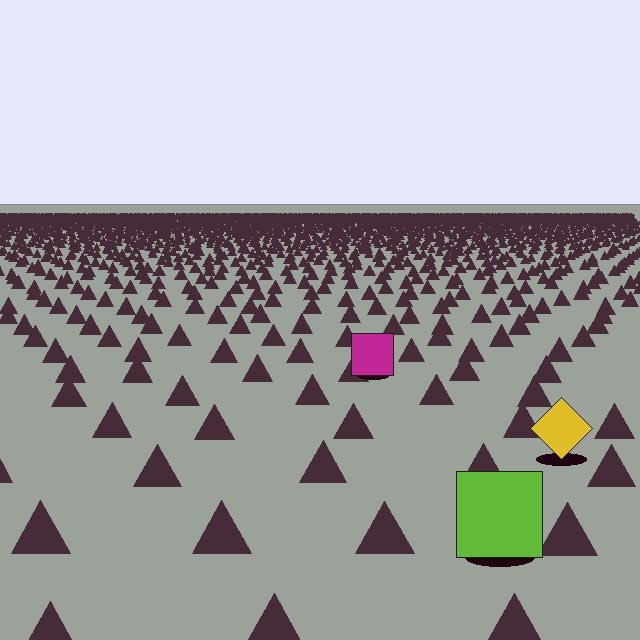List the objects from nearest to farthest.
From nearest to farthest: the lime square, the yellow diamond, the magenta square.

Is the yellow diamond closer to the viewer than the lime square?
No. The lime square is closer — you can tell from the texture gradient: the ground texture is coarser near it.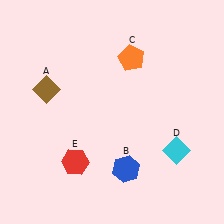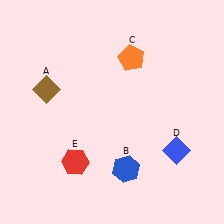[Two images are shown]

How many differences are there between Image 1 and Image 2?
There is 1 difference between the two images.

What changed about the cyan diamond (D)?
In Image 1, D is cyan. In Image 2, it changed to blue.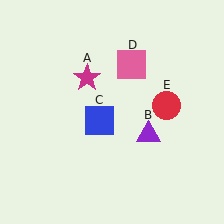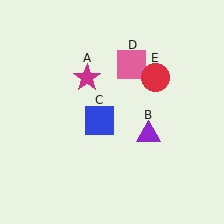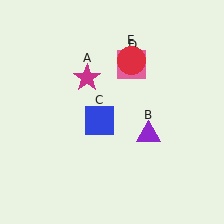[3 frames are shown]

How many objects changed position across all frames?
1 object changed position: red circle (object E).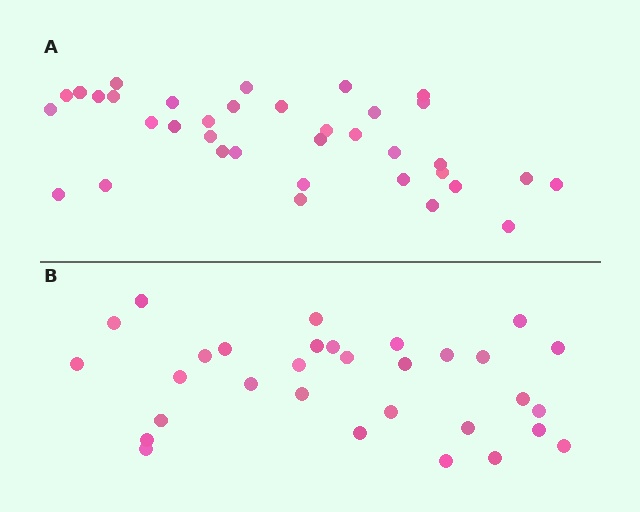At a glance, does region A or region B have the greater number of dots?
Region A (the top region) has more dots.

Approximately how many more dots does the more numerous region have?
Region A has about 5 more dots than region B.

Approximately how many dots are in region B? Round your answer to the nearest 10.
About 30 dots. (The exact count is 31, which rounds to 30.)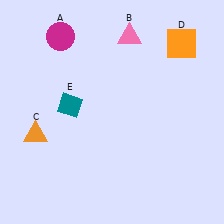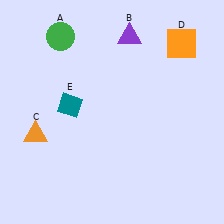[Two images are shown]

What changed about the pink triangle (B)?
In Image 1, B is pink. In Image 2, it changed to purple.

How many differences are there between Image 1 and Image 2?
There are 2 differences between the two images.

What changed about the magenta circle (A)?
In Image 1, A is magenta. In Image 2, it changed to green.